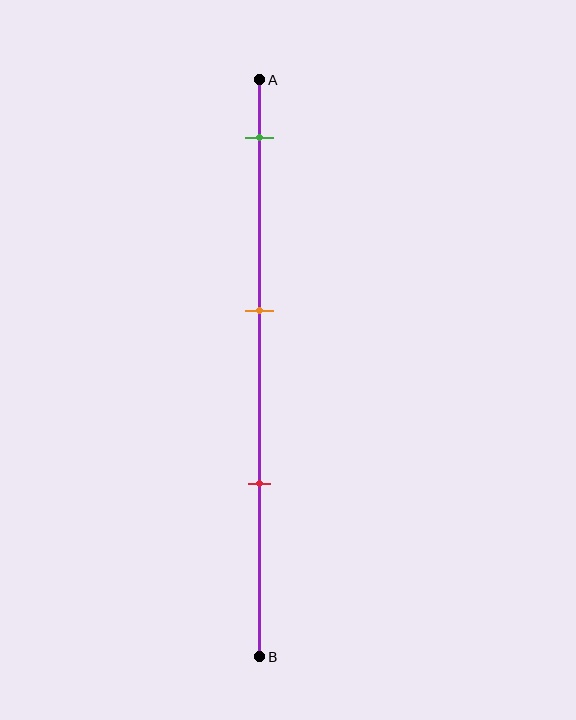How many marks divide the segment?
There are 3 marks dividing the segment.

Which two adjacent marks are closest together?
The orange and red marks are the closest adjacent pair.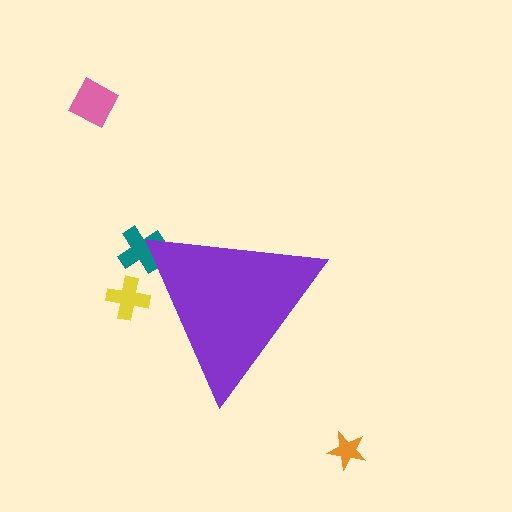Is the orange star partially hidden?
No, the orange star is fully visible.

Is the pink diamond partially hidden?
No, the pink diamond is fully visible.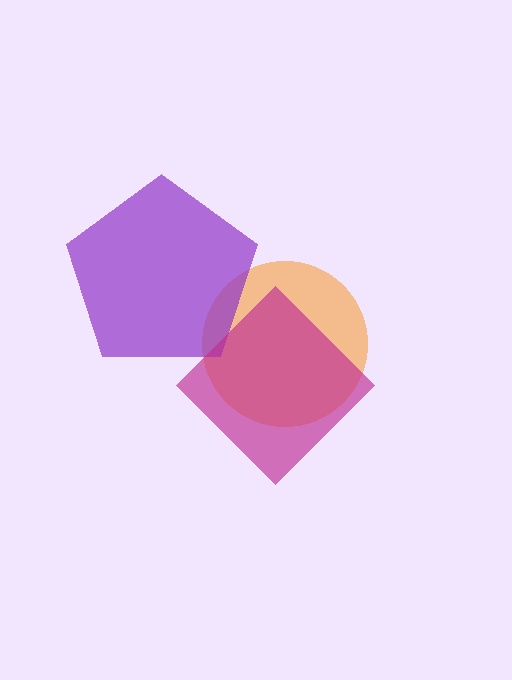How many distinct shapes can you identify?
There are 3 distinct shapes: an orange circle, a purple pentagon, a magenta diamond.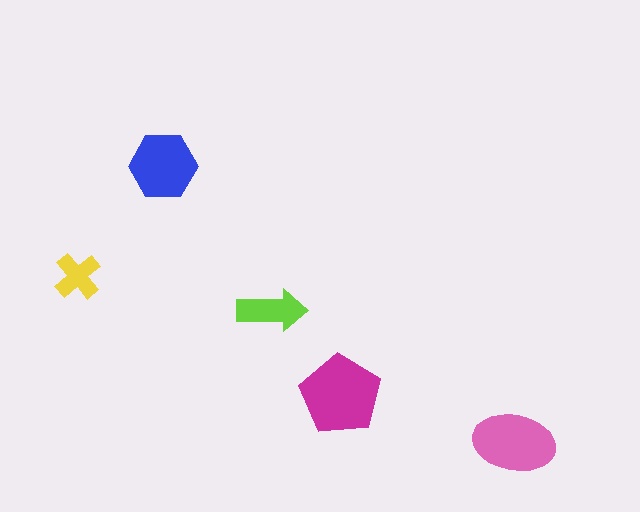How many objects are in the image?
There are 5 objects in the image.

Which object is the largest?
The magenta pentagon.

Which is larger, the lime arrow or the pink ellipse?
The pink ellipse.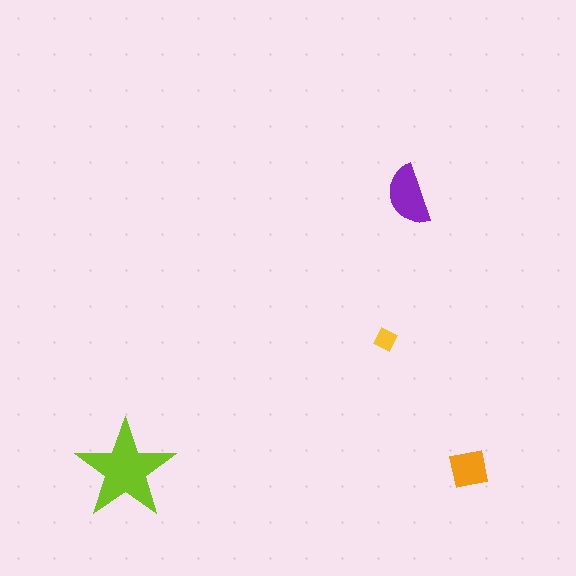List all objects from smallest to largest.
The yellow diamond, the orange square, the purple semicircle, the lime star.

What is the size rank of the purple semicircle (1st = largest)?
2nd.